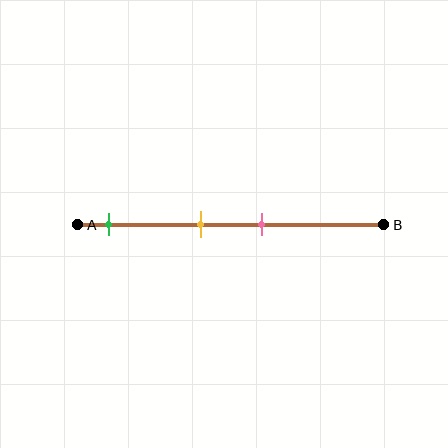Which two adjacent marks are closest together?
The yellow and pink marks are the closest adjacent pair.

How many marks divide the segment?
There are 3 marks dividing the segment.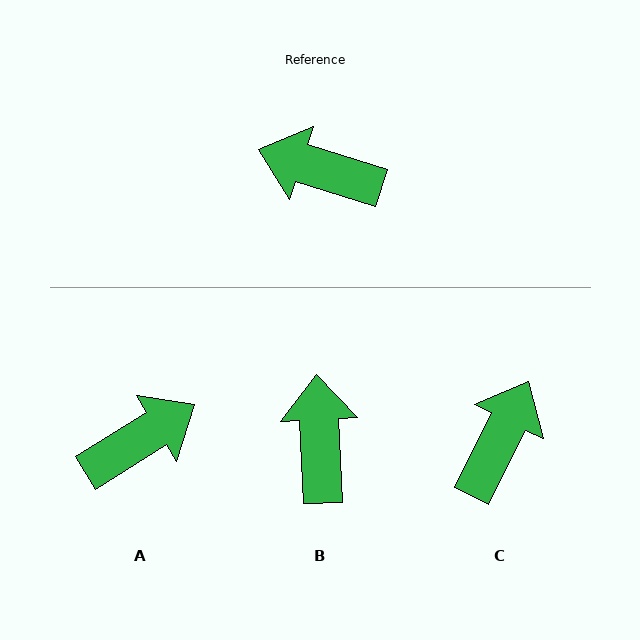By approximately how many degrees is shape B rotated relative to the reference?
Approximately 70 degrees clockwise.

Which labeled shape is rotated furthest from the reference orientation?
A, about 130 degrees away.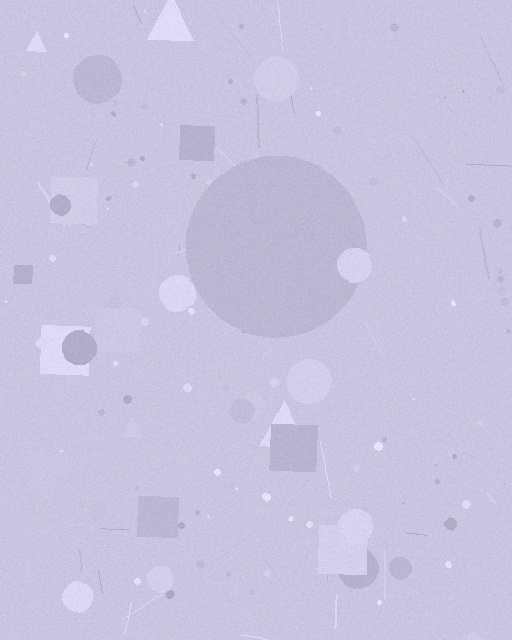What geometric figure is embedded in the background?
A circle is embedded in the background.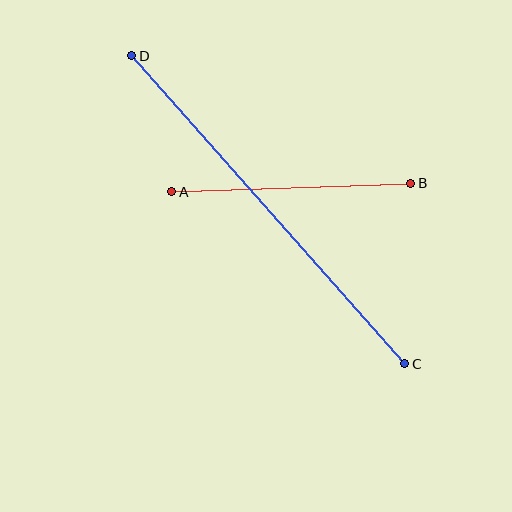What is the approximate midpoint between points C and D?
The midpoint is at approximately (268, 210) pixels.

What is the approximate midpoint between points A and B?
The midpoint is at approximately (291, 188) pixels.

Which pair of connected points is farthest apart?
Points C and D are farthest apart.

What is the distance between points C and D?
The distance is approximately 412 pixels.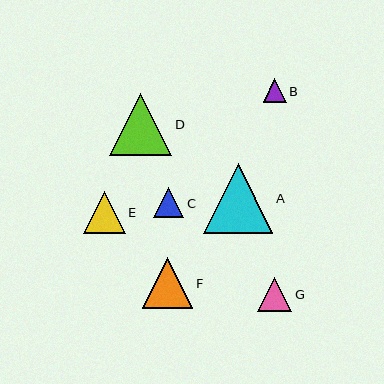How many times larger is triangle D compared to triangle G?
Triangle D is approximately 1.8 times the size of triangle G.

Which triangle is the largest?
Triangle A is the largest with a size of approximately 69 pixels.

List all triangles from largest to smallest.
From largest to smallest: A, D, F, E, G, C, B.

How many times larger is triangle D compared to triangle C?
Triangle D is approximately 2.1 times the size of triangle C.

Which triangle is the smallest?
Triangle B is the smallest with a size of approximately 23 pixels.